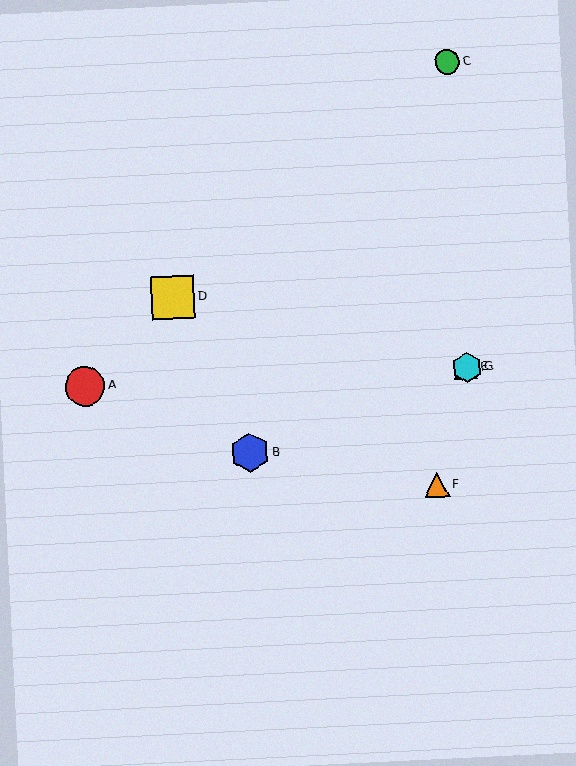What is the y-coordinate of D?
Object D is at y≈298.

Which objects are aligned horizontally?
Objects A, E, G are aligned horizontally.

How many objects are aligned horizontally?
3 objects (A, E, G) are aligned horizontally.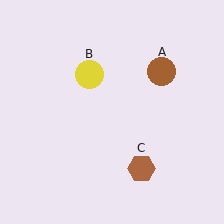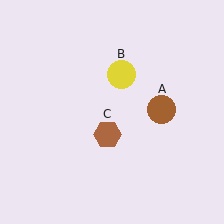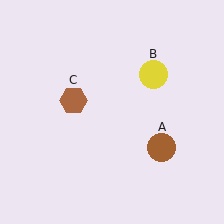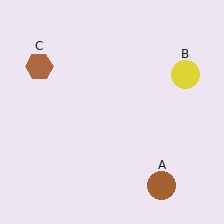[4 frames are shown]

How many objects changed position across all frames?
3 objects changed position: brown circle (object A), yellow circle (object B), brown hexagon (object C).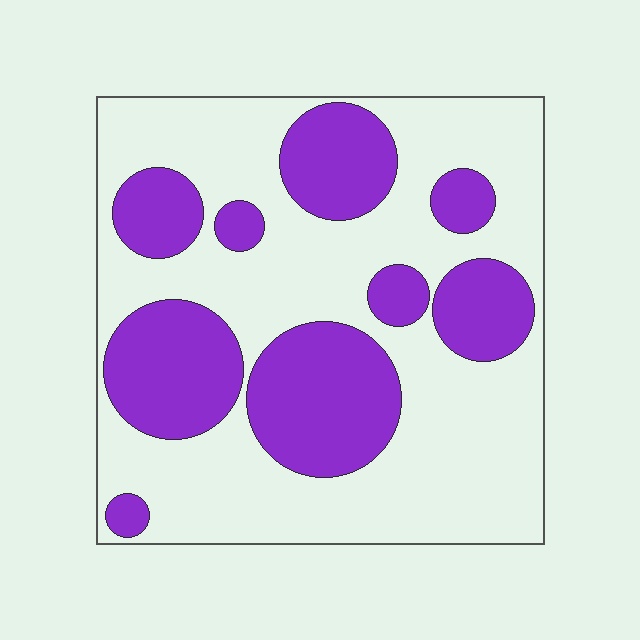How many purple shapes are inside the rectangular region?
9.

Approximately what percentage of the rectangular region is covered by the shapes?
Approximately 35%.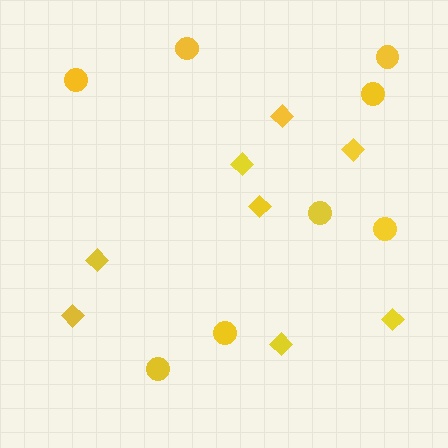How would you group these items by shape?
There are 2 groups: one group of diamonds (8) and one group of circles (8).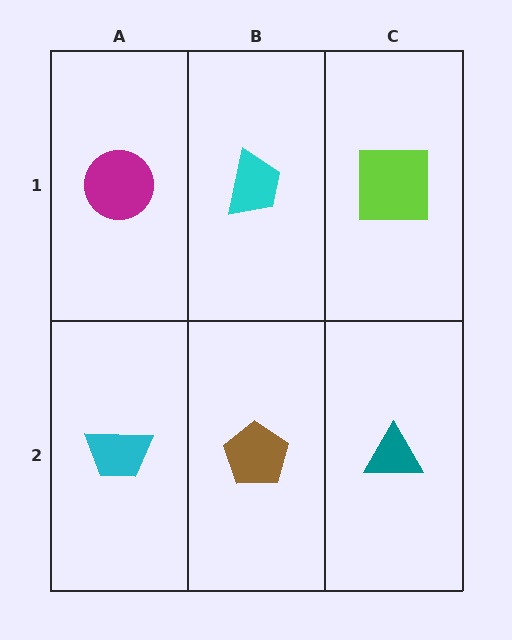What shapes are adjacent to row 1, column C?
A teal triangle (row 2, column C), a cyan trapezoid (row 1, column B).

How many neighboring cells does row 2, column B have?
3.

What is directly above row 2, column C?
A lime square.